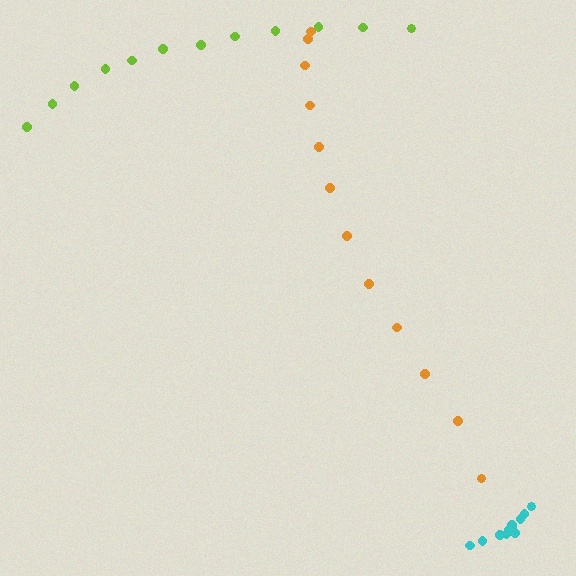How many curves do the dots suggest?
There are 3 distinct paths.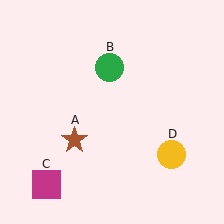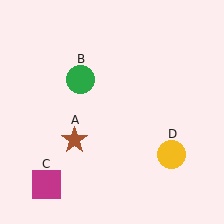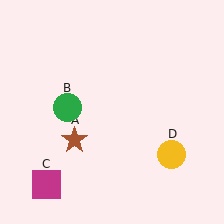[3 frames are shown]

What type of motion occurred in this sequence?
The green circle (object B) rotated counterclockwise around the center of the scene.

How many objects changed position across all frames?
1 object changed position: green circle (object B).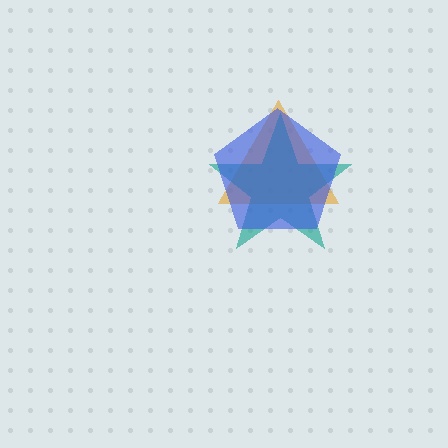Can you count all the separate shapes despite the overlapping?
Yes, there are 3 separate shapes.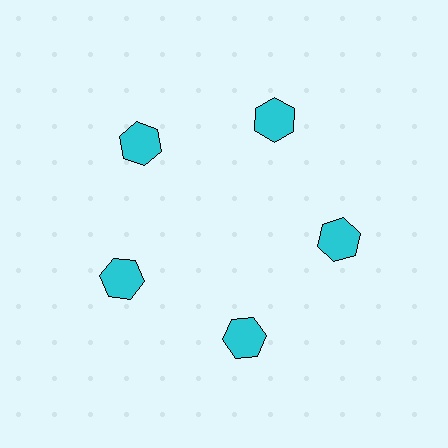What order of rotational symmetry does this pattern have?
This pattern has 5-fold rotational symmetry.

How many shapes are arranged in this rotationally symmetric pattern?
There are 5 shapes, arranged in 5 groups of 1.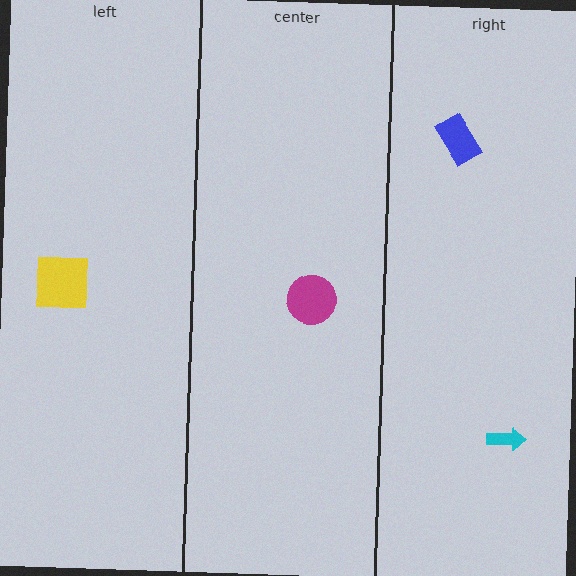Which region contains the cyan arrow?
The right region.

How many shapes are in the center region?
1.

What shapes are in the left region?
The yellow square.